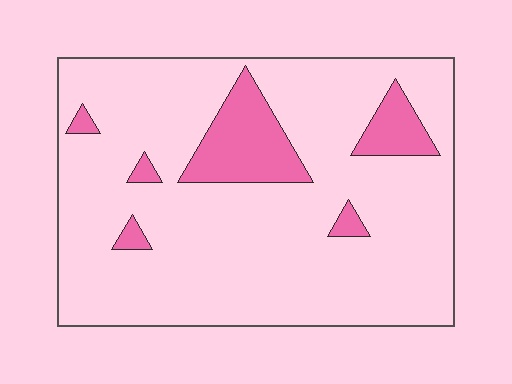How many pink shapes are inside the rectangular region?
6.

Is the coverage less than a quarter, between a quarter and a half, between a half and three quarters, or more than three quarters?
Less than a quarter.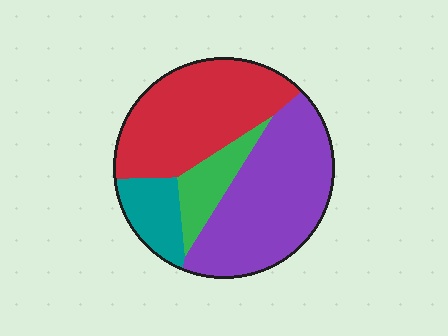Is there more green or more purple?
Purple.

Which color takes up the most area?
Purple, at roughly 40%.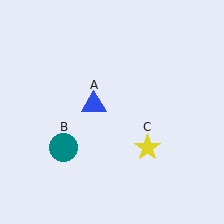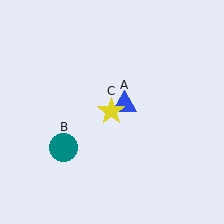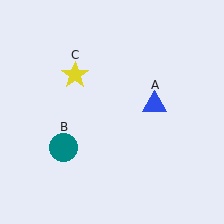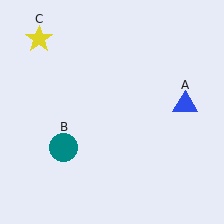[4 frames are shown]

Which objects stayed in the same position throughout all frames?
Teal circle (object B) remained stationary.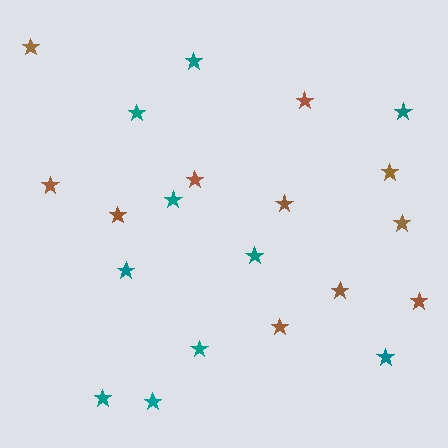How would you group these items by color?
There are 2 groups: one group of brown stars (11) and one group of teal stars (10).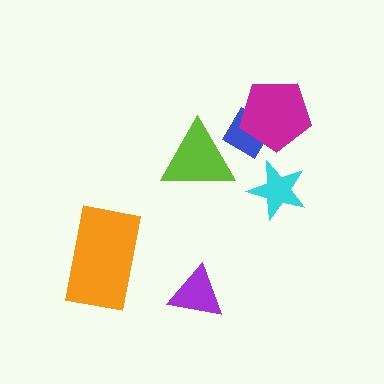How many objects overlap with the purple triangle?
0 objects overlap with the purple triangle.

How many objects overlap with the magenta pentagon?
1 object overlaps with the magenta pentagon.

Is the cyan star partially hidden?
No, no other shape covers it.